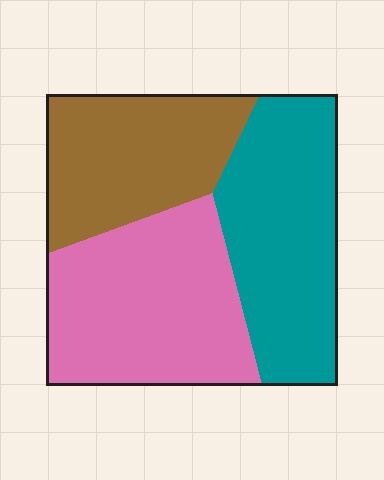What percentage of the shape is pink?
Pink covers around 35% of the shape.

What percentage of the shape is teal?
Teal takes up about one third (1/3) of the shape.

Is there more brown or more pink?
Pink.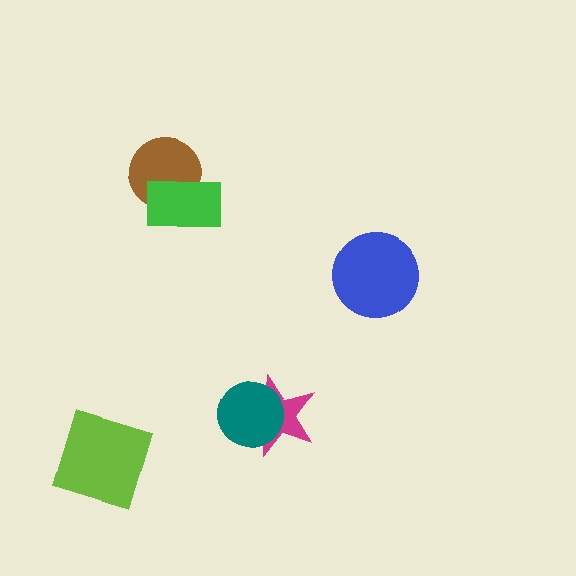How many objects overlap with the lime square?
0 objects overlap with the lime square.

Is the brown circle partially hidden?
Yes, it is partially covered by another shape.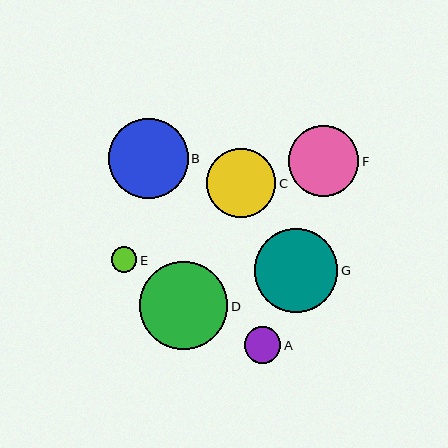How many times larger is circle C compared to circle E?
Circle C is approximately 2.7 times the size of circle E.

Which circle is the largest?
Circle D is the largest with a size of approximately 88 pixels.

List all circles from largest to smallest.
From largest to smallest: D, G, B, F, C, A, E.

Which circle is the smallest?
Circle E is the smallest with a size of approximately 26 pixels.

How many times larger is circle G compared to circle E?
Circle G is approximately 3.3 times the size of circle E.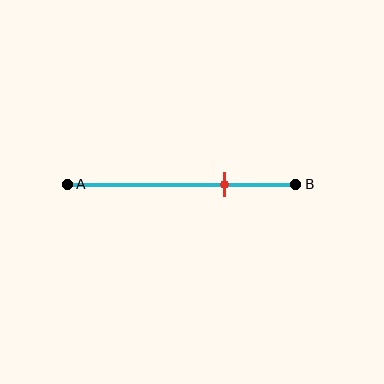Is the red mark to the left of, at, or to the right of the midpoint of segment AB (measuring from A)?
The red mark is to the right of the midpoint of segment AB.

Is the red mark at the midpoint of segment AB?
No, the mark is at about 70% from A, not at the 50% midpoint.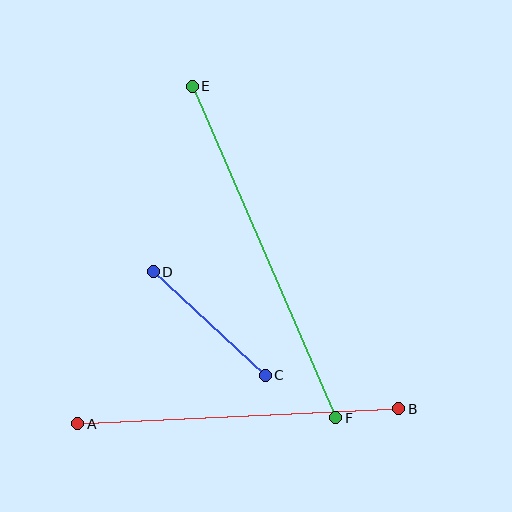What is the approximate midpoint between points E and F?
The midpoint is at approximately (264, 252) pixels.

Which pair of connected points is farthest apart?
Points E and F are farthest apart.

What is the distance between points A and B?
The distance is approximately 321 pixels.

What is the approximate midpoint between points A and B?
The midpoint is at approximately (238, 416) pixels.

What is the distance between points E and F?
The distance is approximately 361 pixels.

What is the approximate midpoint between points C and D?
The midpoint is at approximately (209, 323) pixels.